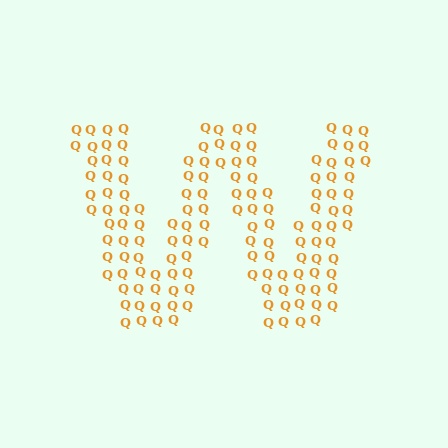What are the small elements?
The small elements are letter Q's.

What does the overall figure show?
The overall figure shows the letter W.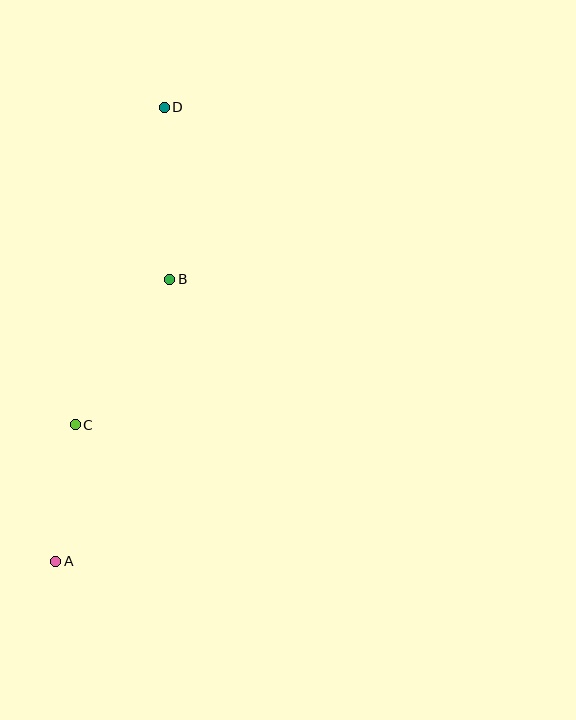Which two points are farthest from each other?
Points A and D are farthest from each other.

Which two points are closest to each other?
Points A and C are closest to each other.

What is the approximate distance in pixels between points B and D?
The distance between B and D is approximately 172 pixels.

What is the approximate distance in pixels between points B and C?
The distance between B and C is approximately 173 pixels.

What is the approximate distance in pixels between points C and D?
The distance between C and D is approximately 329 pixels.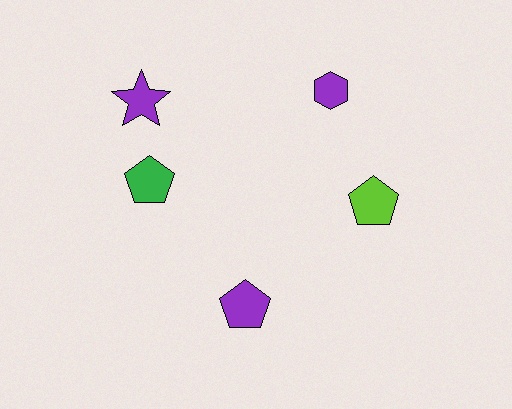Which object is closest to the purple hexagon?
The lime pentagon is closest to the purple hexagon.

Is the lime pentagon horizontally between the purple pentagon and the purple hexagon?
No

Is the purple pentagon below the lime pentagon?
Yes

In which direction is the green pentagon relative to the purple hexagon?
The green pentagon is to the left of the purple hexagon.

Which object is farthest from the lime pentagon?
The purple star is farthest from the lime pentagon.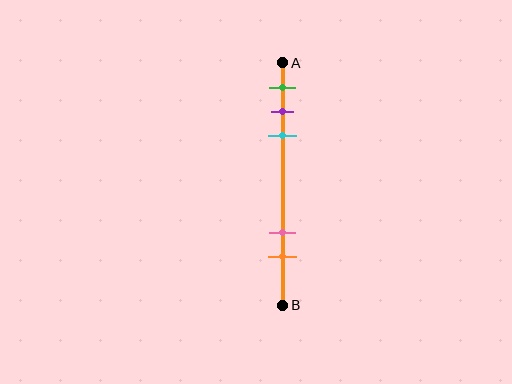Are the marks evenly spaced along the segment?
No, the marks are not evenly spaced.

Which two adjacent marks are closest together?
The purple and cyan marks are the closest adjacent pair.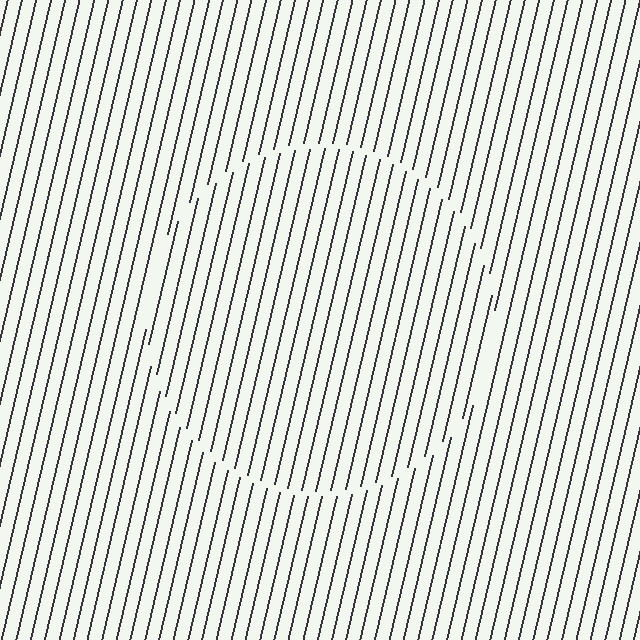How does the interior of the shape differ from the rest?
The interior of the shape contains the same grating, shifted by half a period — the contour is defined by the phase discontinuity where line-ends from the inner and outer gratings abut.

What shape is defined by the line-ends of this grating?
An illusory circle. The interior of the shape contains the same grating, shifted by half a period — the contour is defined by the phase discontinuity where line-ends from the inner and outer gratings abut.